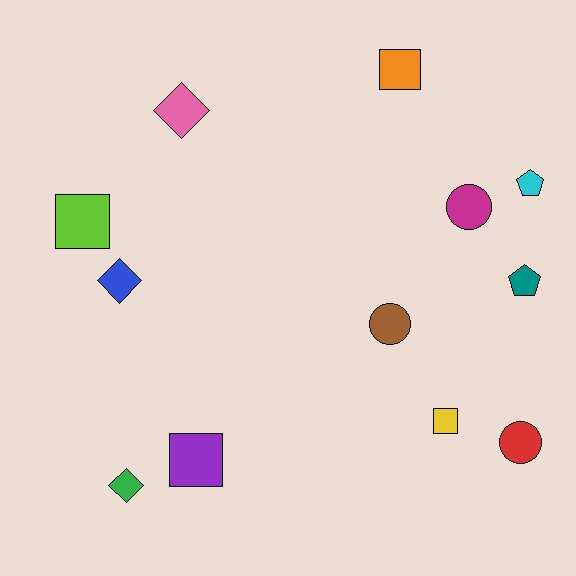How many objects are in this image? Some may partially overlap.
There are 12 objects.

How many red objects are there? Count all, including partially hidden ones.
There is 1 red object.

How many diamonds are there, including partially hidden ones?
There are 3 diamonds.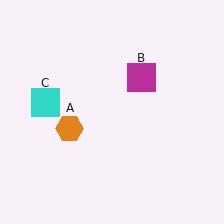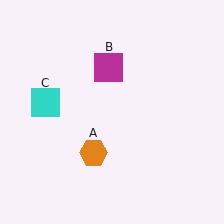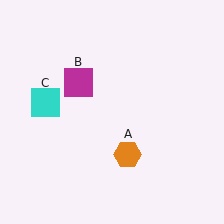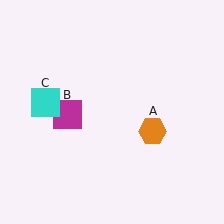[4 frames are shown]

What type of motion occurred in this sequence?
The orange hexagon (object A), magenta square (object B) rotated counterclockwise around the center of the scene.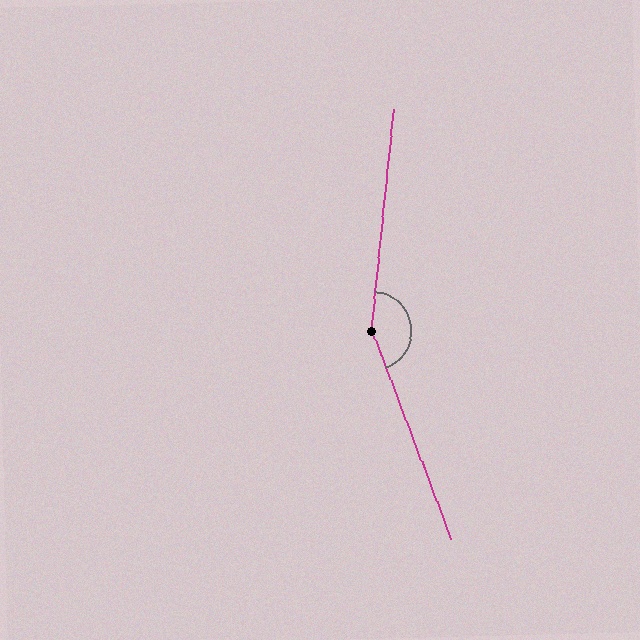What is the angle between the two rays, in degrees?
Approximately 154 degrees.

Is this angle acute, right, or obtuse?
It is obtuse.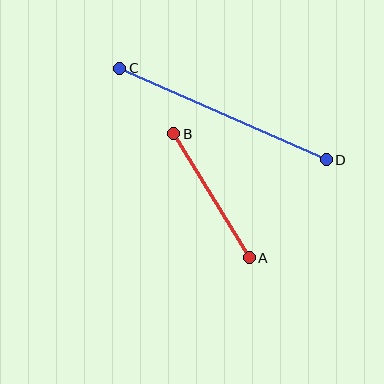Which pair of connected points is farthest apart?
Points C and D are farthest apart.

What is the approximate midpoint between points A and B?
The midpoint is at approximately (212, 196) pixels.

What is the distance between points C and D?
The distance is approximately 226 pixels.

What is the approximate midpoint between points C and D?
The midpoint is at approximately (223, 114) pixels.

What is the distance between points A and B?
The distance is approximately 146 pixels.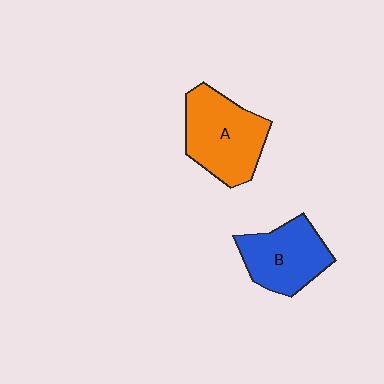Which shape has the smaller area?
Shape B (blue).